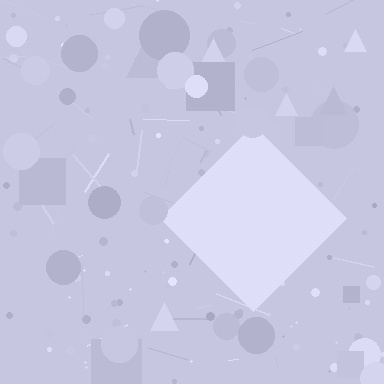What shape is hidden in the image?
A diamond is hidden in the image.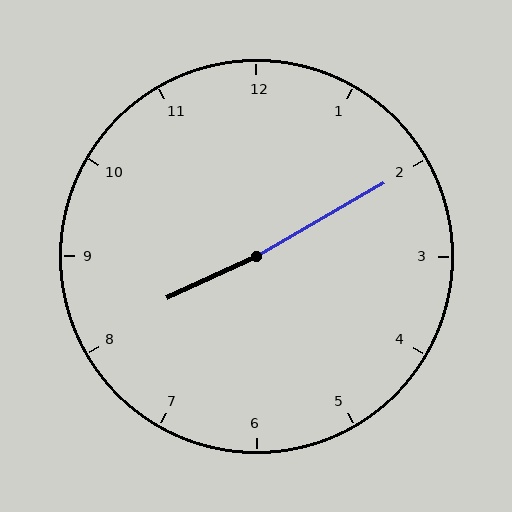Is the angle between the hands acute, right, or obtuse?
It is obtuse.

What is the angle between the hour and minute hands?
Approximately 175 degrees.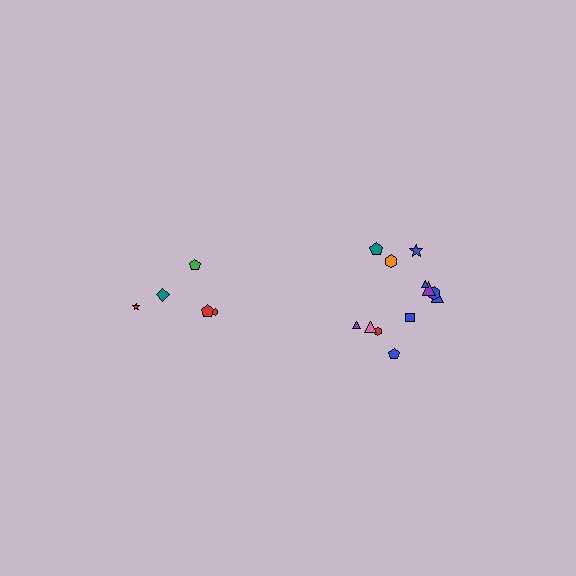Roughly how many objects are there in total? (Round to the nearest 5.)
Roughly 15 objects in total.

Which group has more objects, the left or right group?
The right group.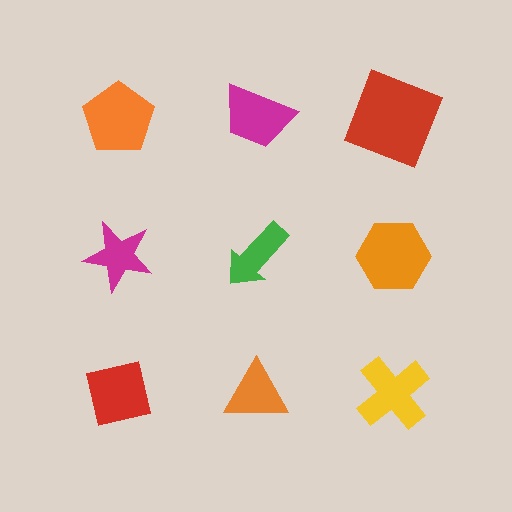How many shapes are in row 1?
3 shapes.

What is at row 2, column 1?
A magenta star.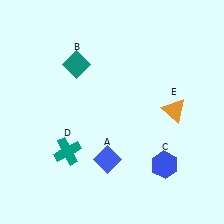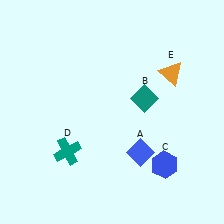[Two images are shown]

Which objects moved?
The objects that moved are: the blue diamond (A), the teal diamond (B), the orange triangle (E).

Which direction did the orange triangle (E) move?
The orange triangle (E) moved up.